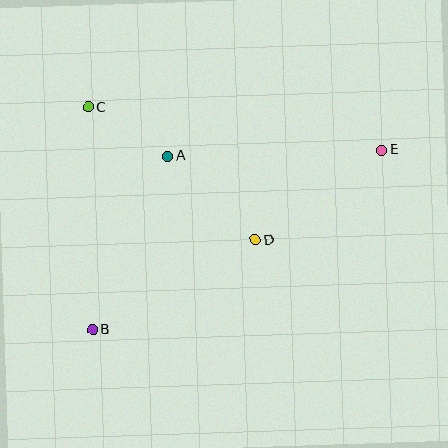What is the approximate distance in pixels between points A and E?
The distance between A and E is approximately 214 pixels.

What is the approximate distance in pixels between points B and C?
The distance between B and C is approximately 222 pixels.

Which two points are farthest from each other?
Points B and E are farthest from each other.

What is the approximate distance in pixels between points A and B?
The distance between A and B is approximately 189 pixels.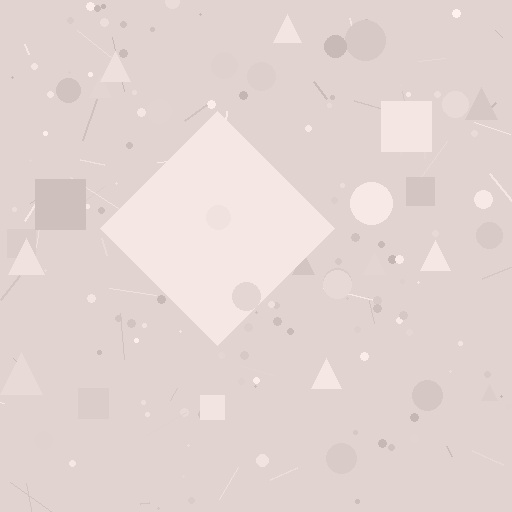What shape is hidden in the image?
A diamond is hidden in the image.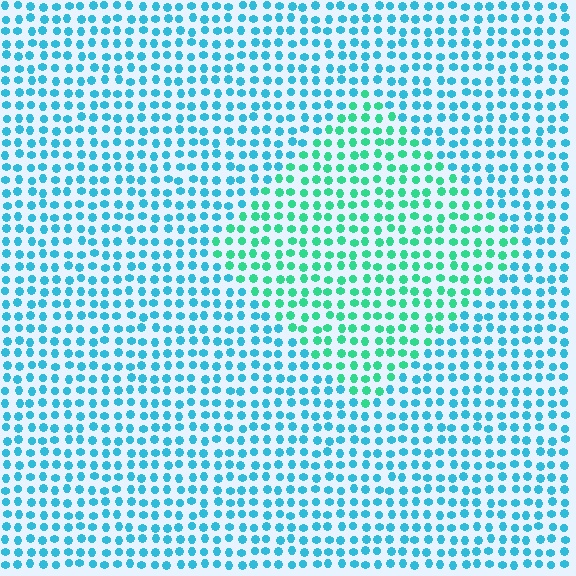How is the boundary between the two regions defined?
The boundary is defined purely by a slight shift in hue (about 38 degrees). Spacing, size, and orientation are identical on both sides.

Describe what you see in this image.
The image is filled with small cyan elements in a uniform arrangement. A diamond-shaped region is visible where the elements are tinted to a slightly different hue, forming a subtle color boundary.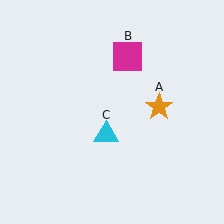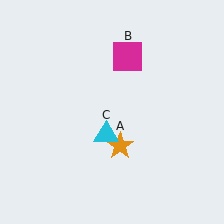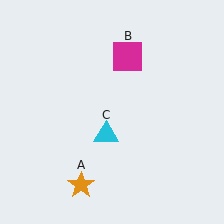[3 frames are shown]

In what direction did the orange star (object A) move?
The orange star (object A) moved down and to the left.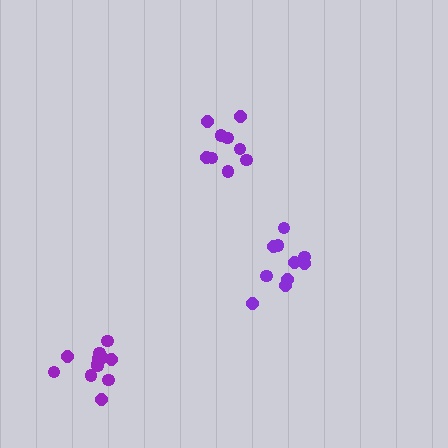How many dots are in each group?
Group 1: 10 dots, Group 2: 9 dots, Group 3: 12 dots (31 total).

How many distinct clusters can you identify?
There are 3 distinct clusters.